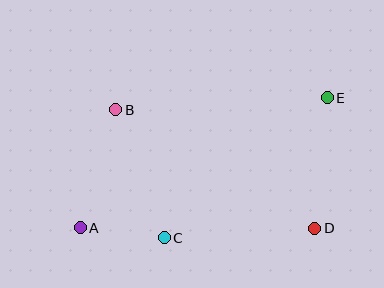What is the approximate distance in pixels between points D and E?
The distance between D and E is approximately 131 pixels.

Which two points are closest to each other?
Points A and C are closest to each other.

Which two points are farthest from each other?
Points A and E are farthest from each other.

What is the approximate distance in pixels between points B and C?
The distance between B and C is approximately 137 pixels.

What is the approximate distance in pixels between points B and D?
The distance between B and D is approximately 232 pixels.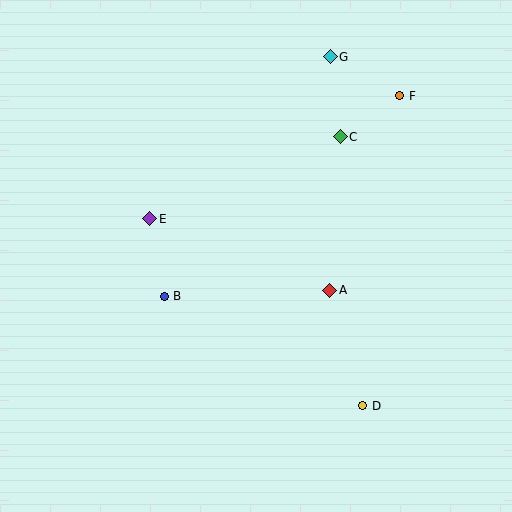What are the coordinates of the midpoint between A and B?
The midpoint between A and B is at (247, 293).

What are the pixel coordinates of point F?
Point F is at (400, 96).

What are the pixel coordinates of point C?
Point C is at (340, 137).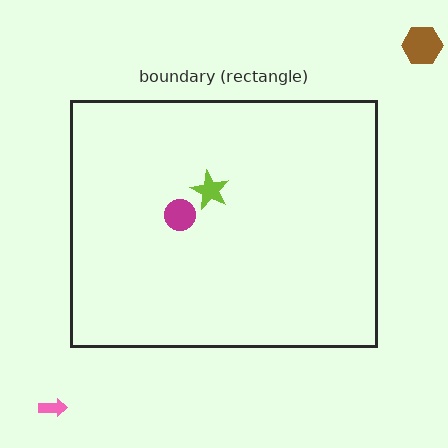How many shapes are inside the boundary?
2 inside, 2 outside.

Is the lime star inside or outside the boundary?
Inside.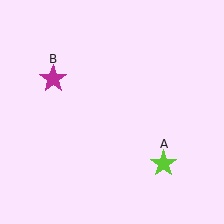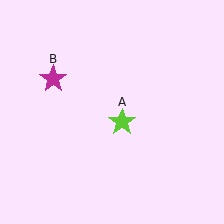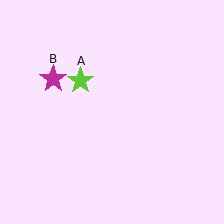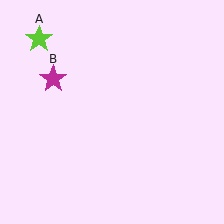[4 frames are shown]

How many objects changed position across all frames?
1 object changed position: lime star (object A).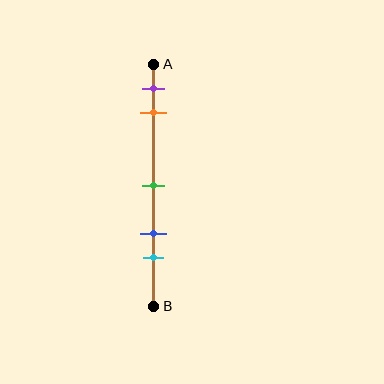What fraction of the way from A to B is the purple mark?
The purple mark is approximately 10% (0.1) of the way from A to B.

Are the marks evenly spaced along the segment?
No, the marks are not evenly spaced.